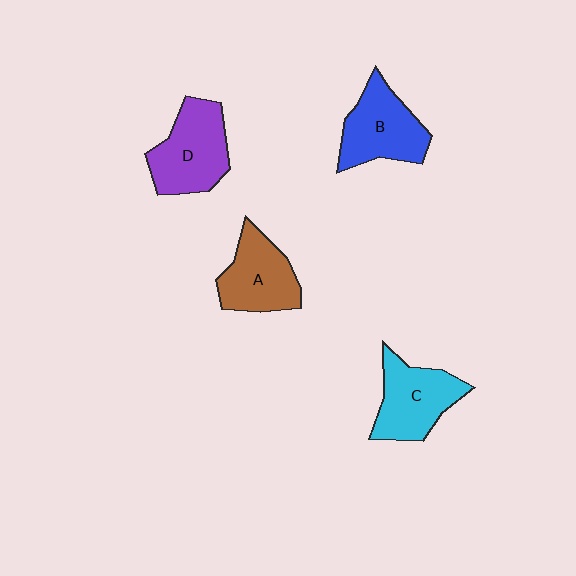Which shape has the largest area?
Shape D (purple).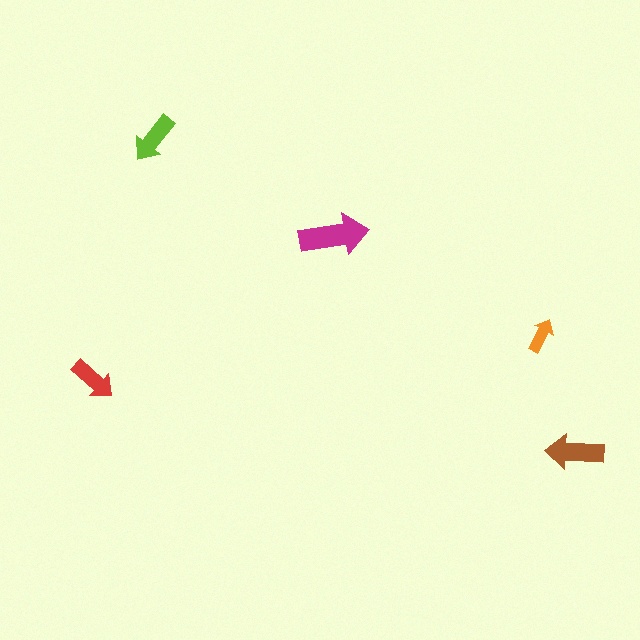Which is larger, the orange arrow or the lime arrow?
The lime one.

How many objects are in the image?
There are 5 objects in the image.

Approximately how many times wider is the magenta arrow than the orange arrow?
About 2 times wider.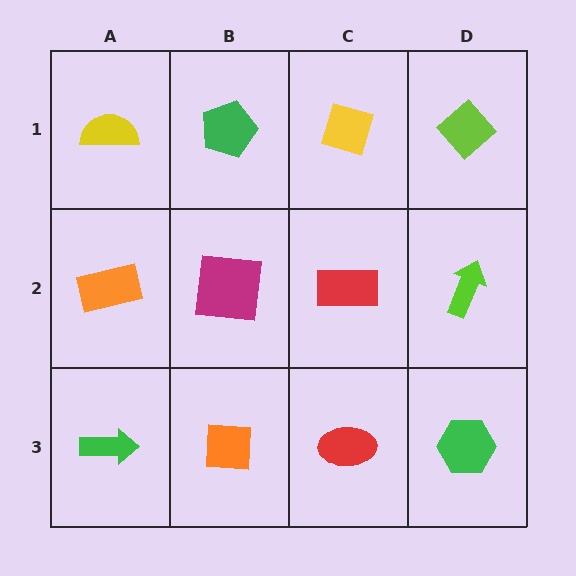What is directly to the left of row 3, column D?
A red ellipse.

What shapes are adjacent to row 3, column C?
A red rectangle (row 2, column C), an orange square (row 3, column B), a green hexagon (row 3, column D).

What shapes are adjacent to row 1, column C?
A red rectangle (row 2, column C), a green pentagon (row 1, column B), a lime diamond (row 1, column D).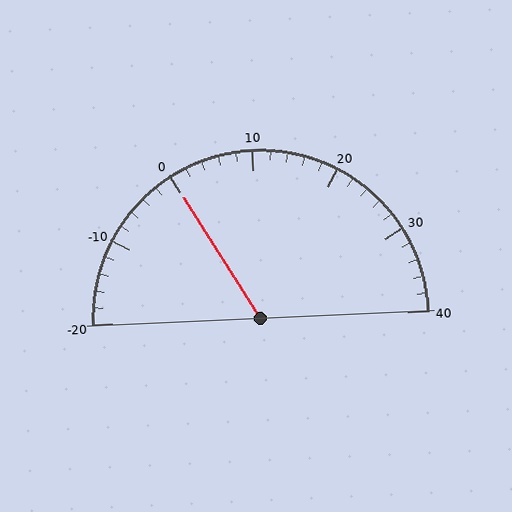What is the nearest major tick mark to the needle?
The nearest major tick mark is 0.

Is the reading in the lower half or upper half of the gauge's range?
The reading is in the lower half of the range (-20 to 40).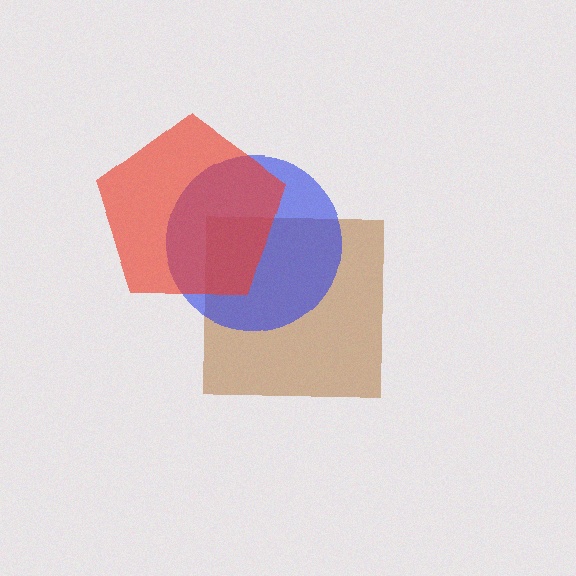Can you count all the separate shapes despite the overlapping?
Yes, there are 3 separate shapes.